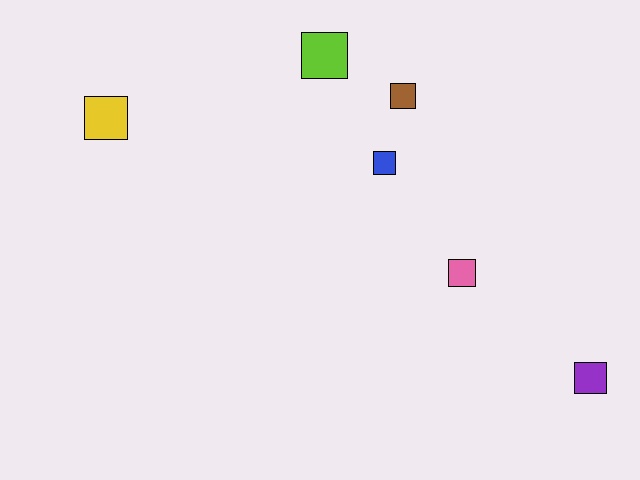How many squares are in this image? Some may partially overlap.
There are 6 squares.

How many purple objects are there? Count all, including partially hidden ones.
There is 1 purple object.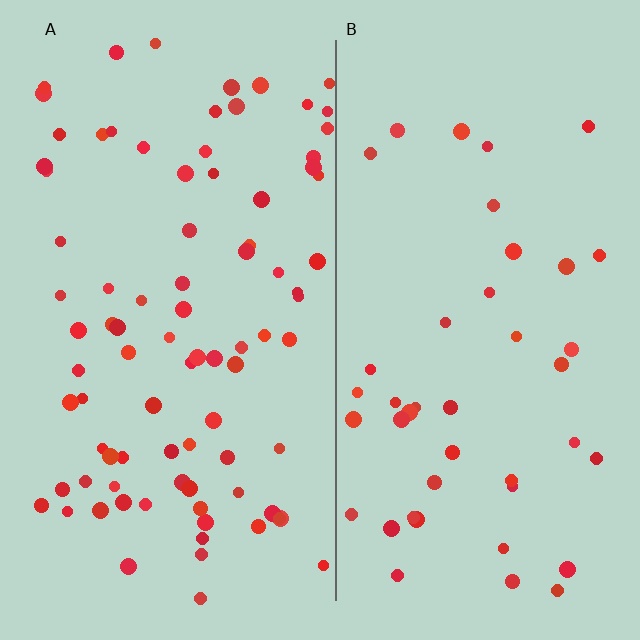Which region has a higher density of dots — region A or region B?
A (the left).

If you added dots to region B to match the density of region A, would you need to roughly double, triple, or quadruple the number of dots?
Approximately double.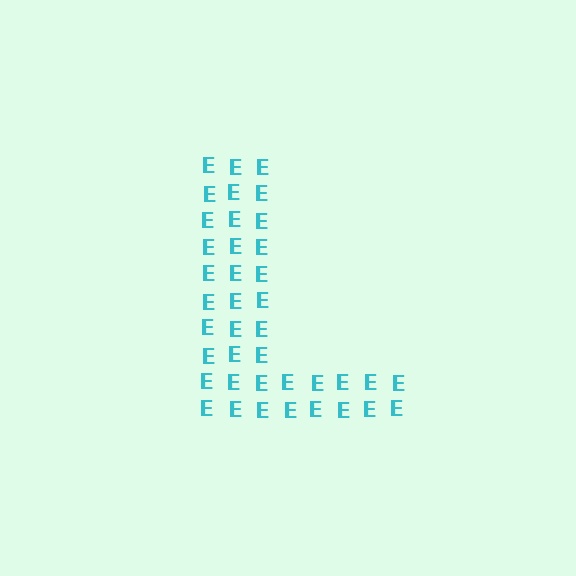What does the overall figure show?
The overall figure shows the letter L.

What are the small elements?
The small elements are letter E's.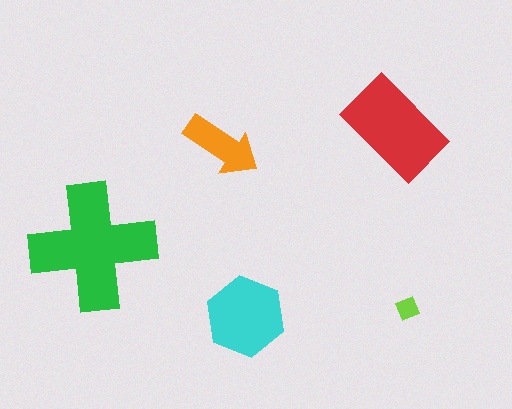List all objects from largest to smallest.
The green cross, the red rectangle, the cyan hexagon, the orange arrow, the lime diamond.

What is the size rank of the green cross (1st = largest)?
1st.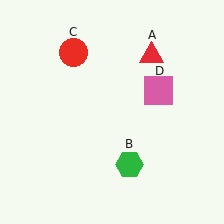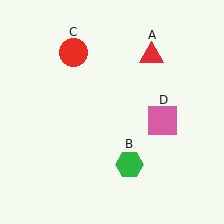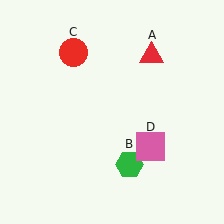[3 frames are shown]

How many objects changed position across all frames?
1 object changed position: pink square (object D).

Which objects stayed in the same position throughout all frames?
Red triangle (object A) and green hexagon (object B) and red circle (object C) remained stationary.